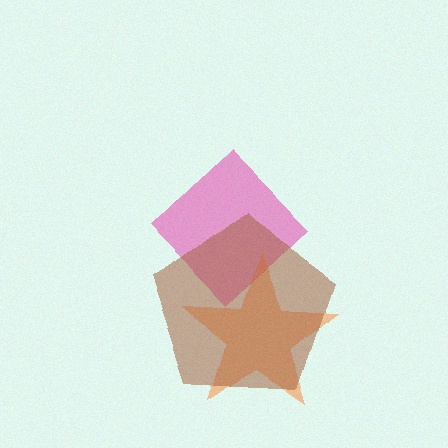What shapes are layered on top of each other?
The layered shapes are: a pink diamond, an orange star, a brown pentagon.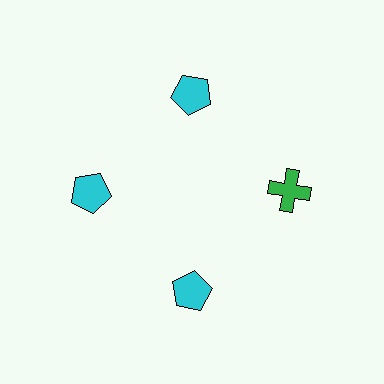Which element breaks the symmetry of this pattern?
The green cross at roughly the 3 o'clock position breaks the symmetry. All other shapes are cyan pentagons.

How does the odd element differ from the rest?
It differs in both color (green instead of cyan) and shape (cross instead of pentagon).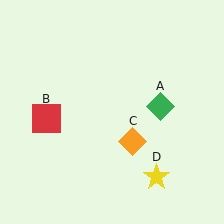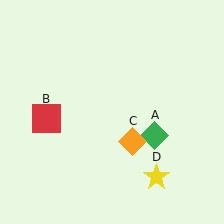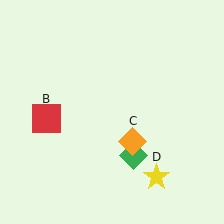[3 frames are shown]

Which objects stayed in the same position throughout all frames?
Red square (object B) and orange diamond (object C) and yellow star (object D) remained stationary.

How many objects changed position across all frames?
1 object changed position: green diamond (object A).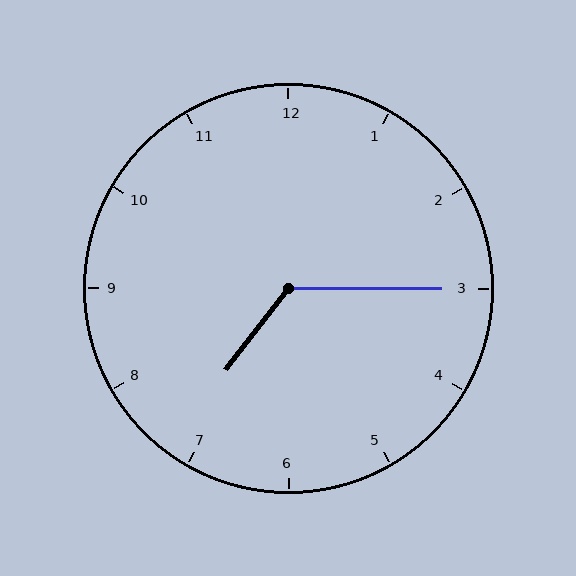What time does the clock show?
7:15.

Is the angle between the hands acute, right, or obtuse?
It is obtuse.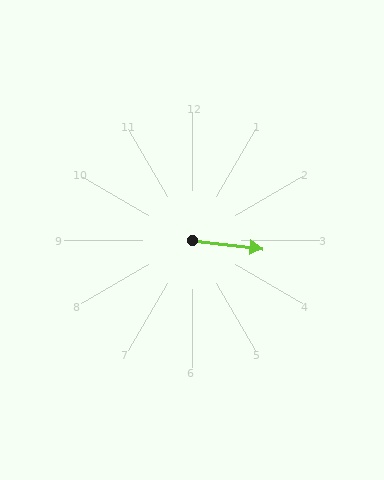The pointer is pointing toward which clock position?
Roughly 3 o'clock.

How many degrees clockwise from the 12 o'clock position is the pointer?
Approximately 97 degrees.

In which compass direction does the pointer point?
East.